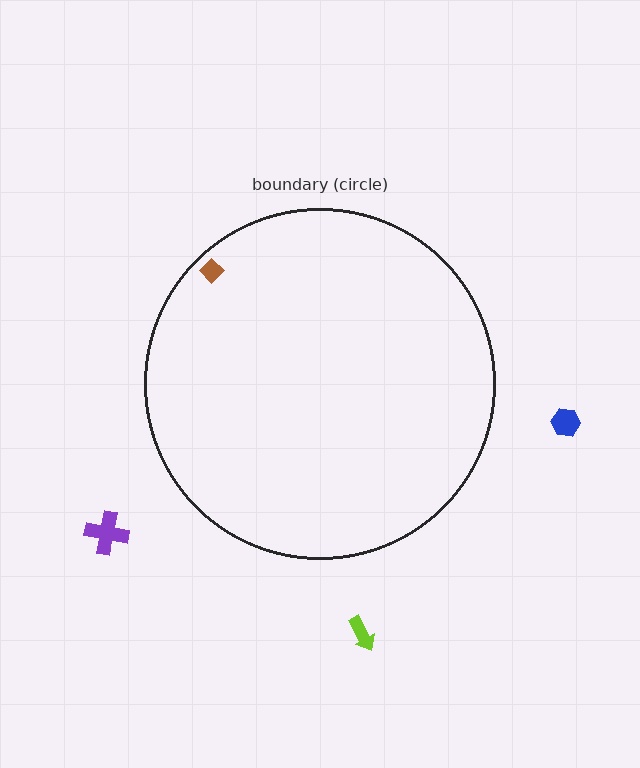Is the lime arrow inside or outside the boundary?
Outside.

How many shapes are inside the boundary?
1 inside, 3 outside.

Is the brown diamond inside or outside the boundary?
Inside.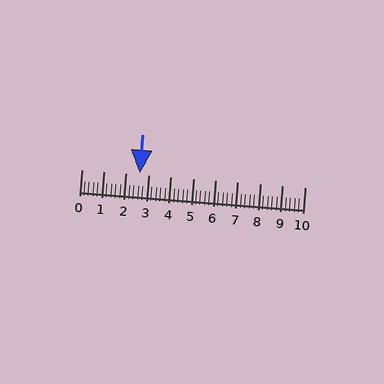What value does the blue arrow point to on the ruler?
The blue arrow points to approximately 2.6.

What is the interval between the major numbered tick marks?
The major tick marks are spaced 1 units apart.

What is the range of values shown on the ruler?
The ruler shows values from 0 to 10.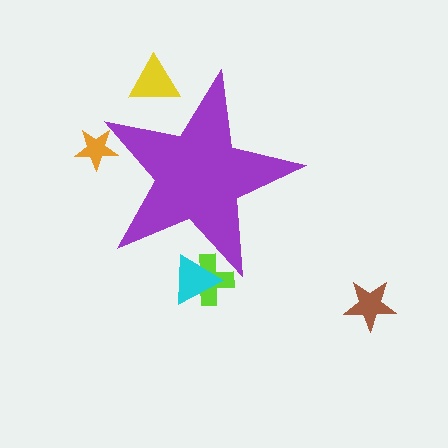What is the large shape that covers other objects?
A purple star.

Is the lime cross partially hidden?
Yes, the lime cross is partially hidden behind the purple star.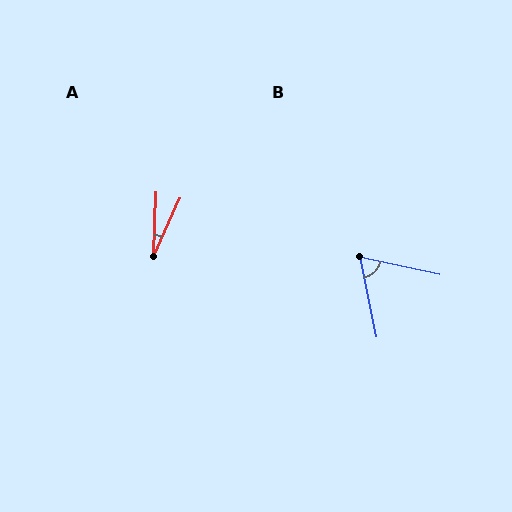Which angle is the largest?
B, at approximately 67 degrees.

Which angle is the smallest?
A, at approximately 22 degrees.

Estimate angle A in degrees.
Approximately 22 degrees.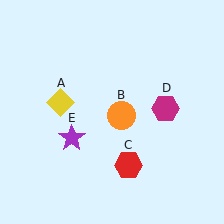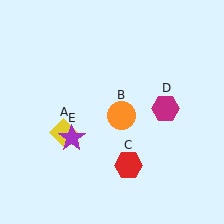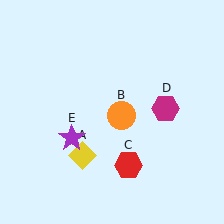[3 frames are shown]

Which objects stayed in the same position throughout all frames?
Orange circle (object B) and red hexagon (object C) and magenta hexagon (object D) and purple star (object E) remained stationary.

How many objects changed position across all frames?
1 object changed position: yellow diamond (object A).